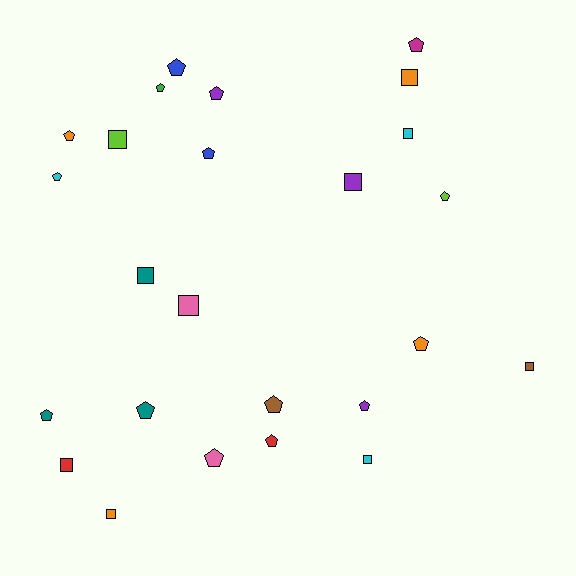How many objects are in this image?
There are 25 objects.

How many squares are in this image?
There are 10 squares.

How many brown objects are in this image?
There are 2 brown objects.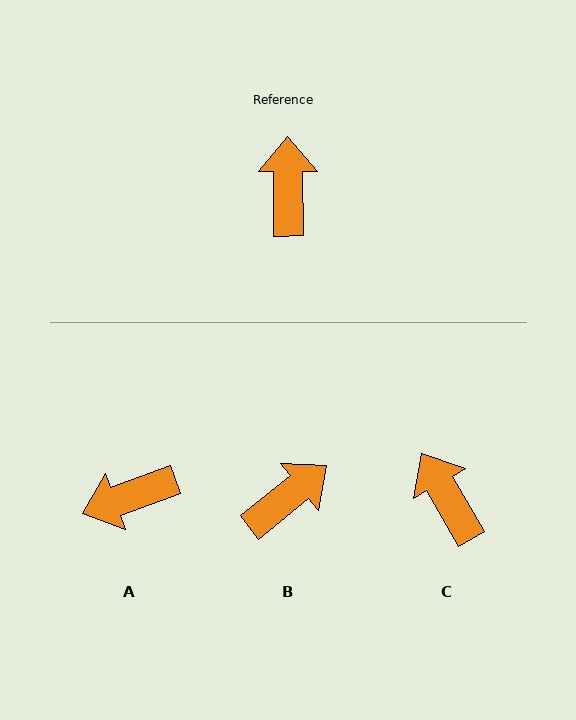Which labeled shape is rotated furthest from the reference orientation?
A, about 110 degrees away.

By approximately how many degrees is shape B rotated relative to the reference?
Approximately 51 degrees clockwise.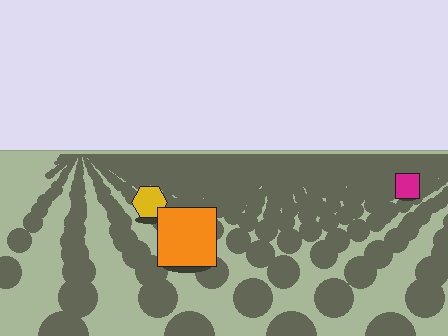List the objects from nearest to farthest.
From nearest to farthest: the orange square, the yellow hexagon, the magenta square.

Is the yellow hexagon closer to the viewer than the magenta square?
Yes. The yellow hexagon is closer — you can tell from the texture gradient: the ground texture is coarser near it.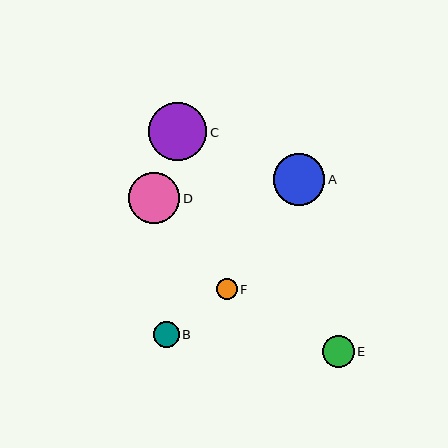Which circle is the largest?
Circle C is the largest with a size of approximately 58 pixels.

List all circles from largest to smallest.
From largest to smallest: C, A, D, E, B, F.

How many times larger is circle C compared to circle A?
Circle C is approximately 1.1 times the size of circle A.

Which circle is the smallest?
Circle F is the smallest with a size of approximately 21 pixels.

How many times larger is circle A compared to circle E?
Circle A is approximately 1.6 times the size of circle E.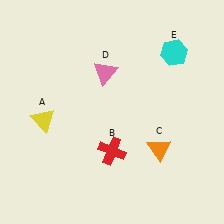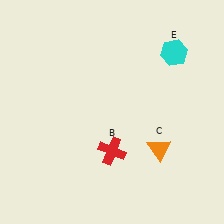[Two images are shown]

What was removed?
The yellow triangle (A), the pink triangle (D) were removed in Image 2.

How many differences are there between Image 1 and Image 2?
There are 2 differences between the two images.